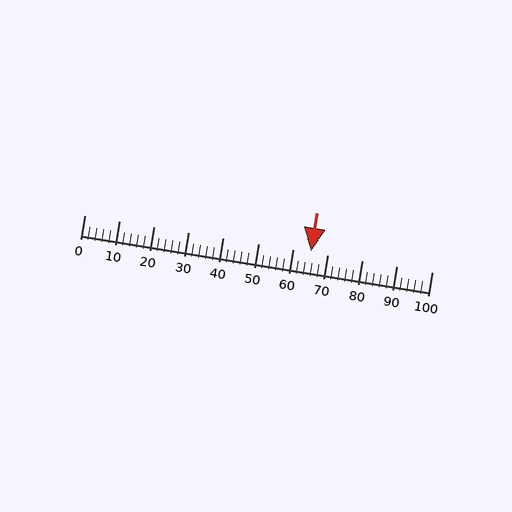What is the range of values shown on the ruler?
The ruler shows values from 0 to 100.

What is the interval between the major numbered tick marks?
The major tick marks are spaced 10 units apart.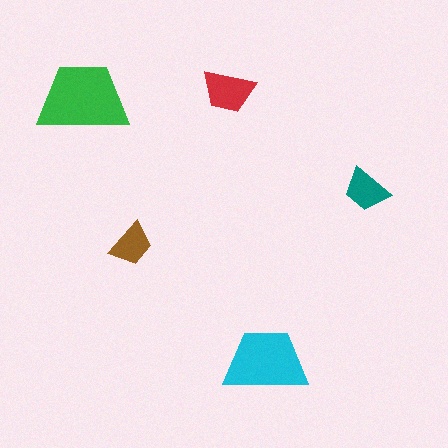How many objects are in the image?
There are 5 objects in the image.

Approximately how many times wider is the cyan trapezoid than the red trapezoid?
About 1.5 times wider.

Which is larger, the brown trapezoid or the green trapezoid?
The green one.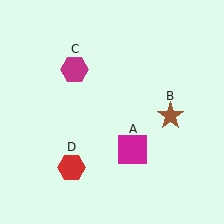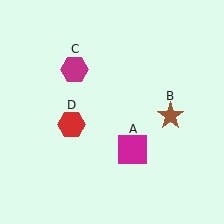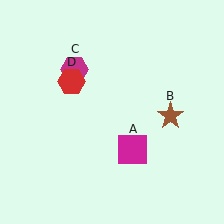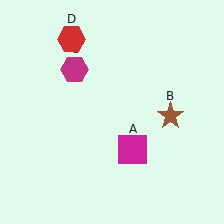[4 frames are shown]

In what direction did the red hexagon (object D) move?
The red hexagon (object D) moved up.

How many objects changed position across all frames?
1 object changed position: red hexagon (object D).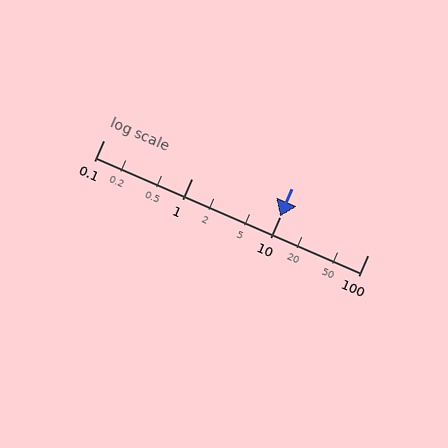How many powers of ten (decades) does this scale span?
The scale spans 3 decades, from 0.1 to 100.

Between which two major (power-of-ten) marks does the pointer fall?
The pointer is between 10 and 100.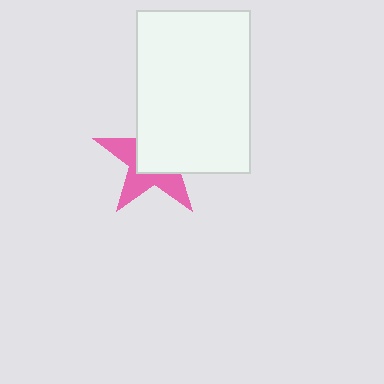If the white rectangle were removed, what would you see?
You would see the complete pink star.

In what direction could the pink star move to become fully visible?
The pink star could move toward the lower-left. That would shift it out from behind the white rectangle entirely.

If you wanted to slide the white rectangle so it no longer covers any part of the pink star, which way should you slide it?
Slide it toward the upper-right — that is the most direct way to separate the two shapes.